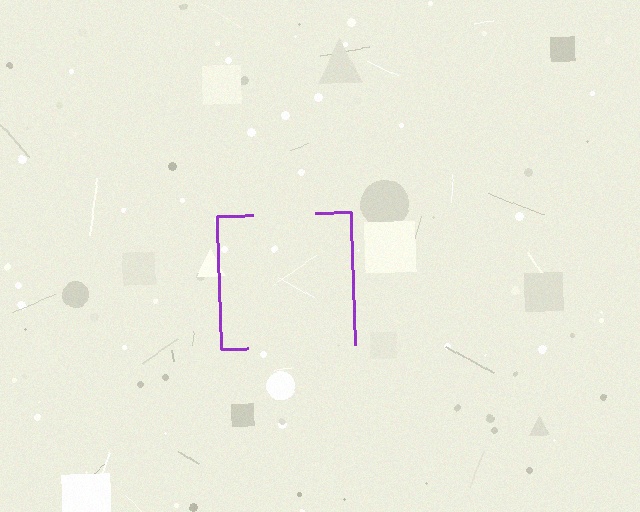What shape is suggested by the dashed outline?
The dashed outline suggests a square.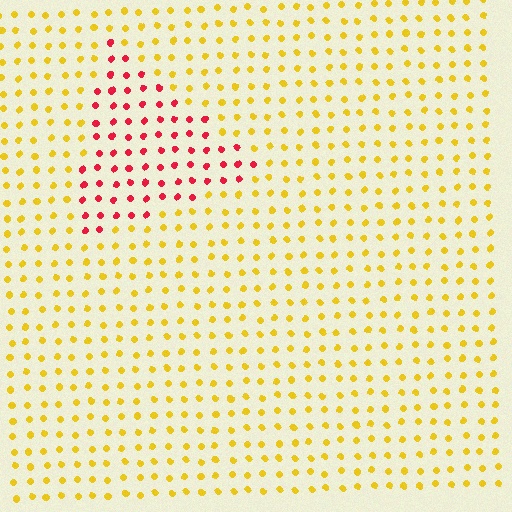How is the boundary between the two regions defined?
The boundary is defined purely by a slight shift in hue (about 61 degrees). Spacing, size, and orientation are identical on both sides.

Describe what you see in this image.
The image is filled with small yellow elements in a uniform arrangement. A triangle-shaped region is visible where the elements are tinted to a slightly different hue, forming a subtle color boundary.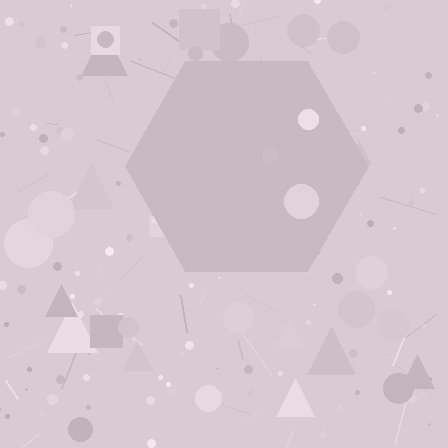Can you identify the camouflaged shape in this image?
The camouflaged shape is a hexagon.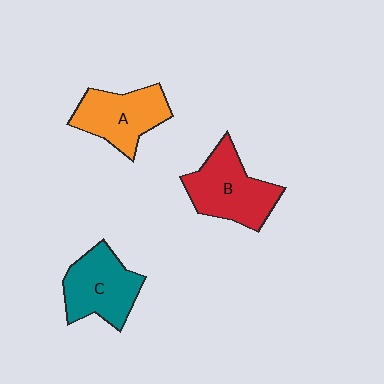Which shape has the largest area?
Shape B (red).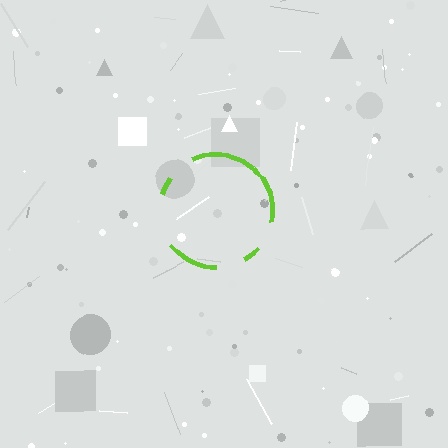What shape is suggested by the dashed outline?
The dashed outline suggests a circle.